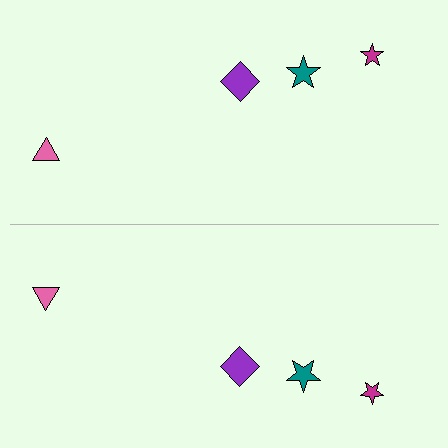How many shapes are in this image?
There are 8 shapes in this image.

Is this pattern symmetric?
Yes, this pattern has bilateral (reflection) symmetry.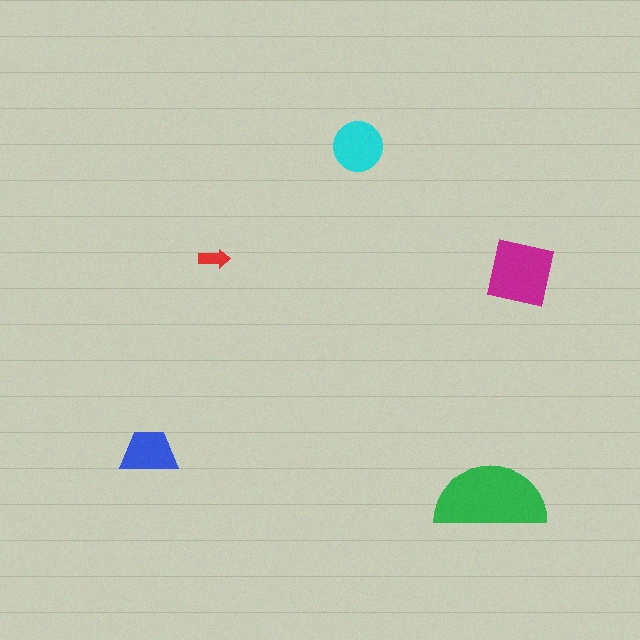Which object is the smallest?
The red arrow.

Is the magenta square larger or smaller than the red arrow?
Larger.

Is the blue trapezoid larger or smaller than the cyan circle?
Smaller.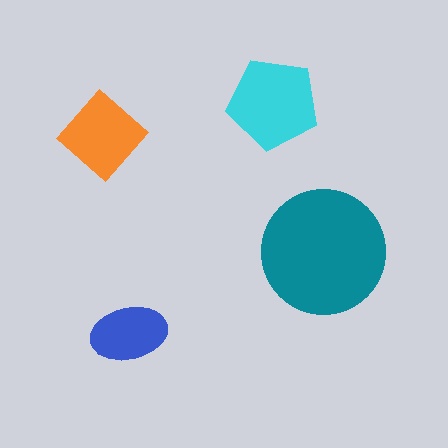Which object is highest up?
The cyan pentagon is topmost.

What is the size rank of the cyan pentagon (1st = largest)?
2nd.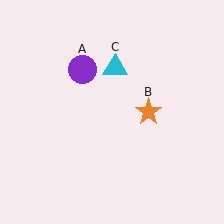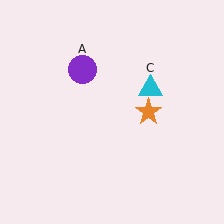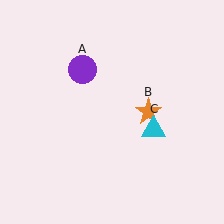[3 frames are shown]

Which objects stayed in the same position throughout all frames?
Purple circle (object A) and orange star (object B) remained stationary.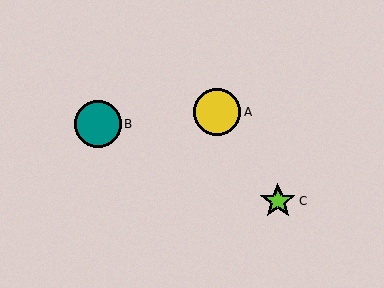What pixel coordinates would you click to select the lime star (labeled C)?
Click at (278, 201) to select the lime star C.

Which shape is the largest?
The yellow circle (labeled A) is the largest.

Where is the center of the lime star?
The center of the lime star is at (278, 201).